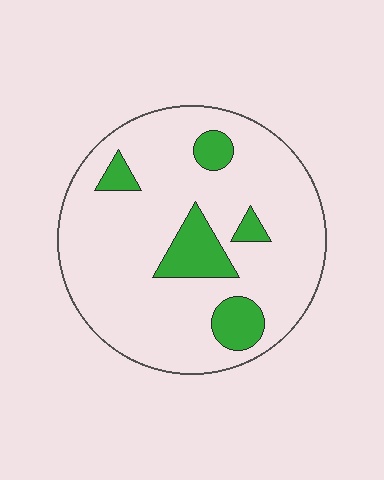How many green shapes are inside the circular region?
5.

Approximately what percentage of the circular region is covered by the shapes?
Approximately 15%.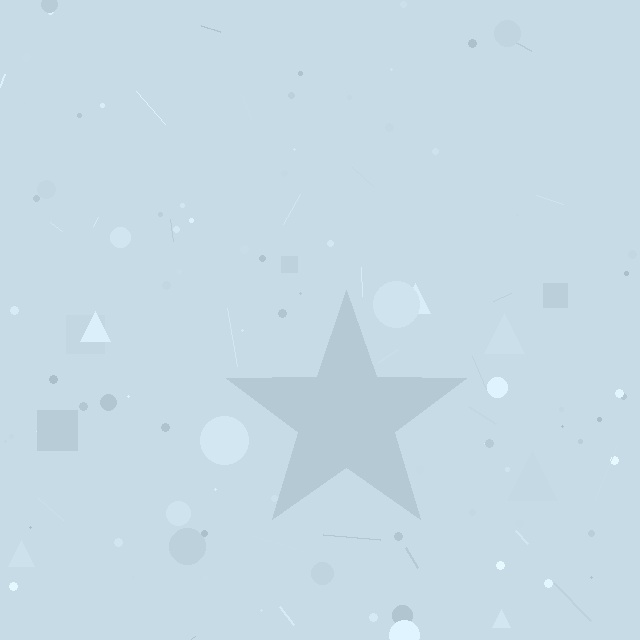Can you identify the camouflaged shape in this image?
The camouflaged shape is a star.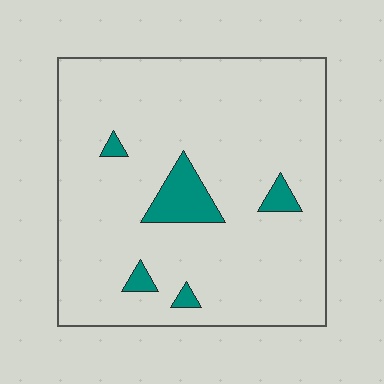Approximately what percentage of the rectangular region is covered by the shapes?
Approximately 10%.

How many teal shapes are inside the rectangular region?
5.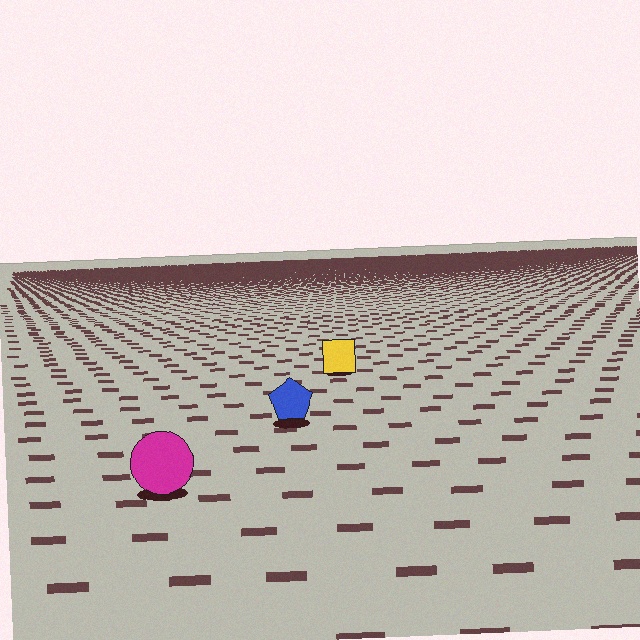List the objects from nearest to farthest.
From nearest to farthest: the magenta circle, the blue pentagon, the yellow square.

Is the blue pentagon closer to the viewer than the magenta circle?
No. The magenta circle is closer — you can tell from the texture gradient: the ground texture is coarser near it.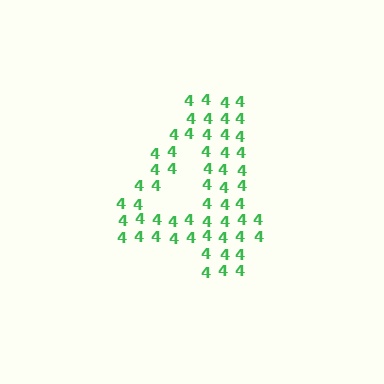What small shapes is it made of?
It is made of small digit 4's.